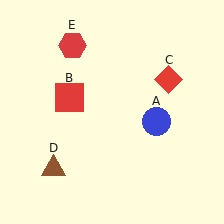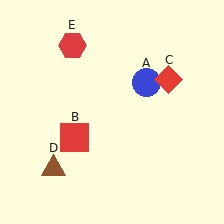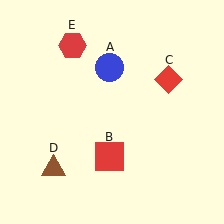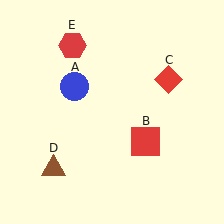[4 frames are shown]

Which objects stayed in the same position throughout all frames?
Red diamond (object C) and brown triangle (object D) and red hexagon (object E) remained stationary.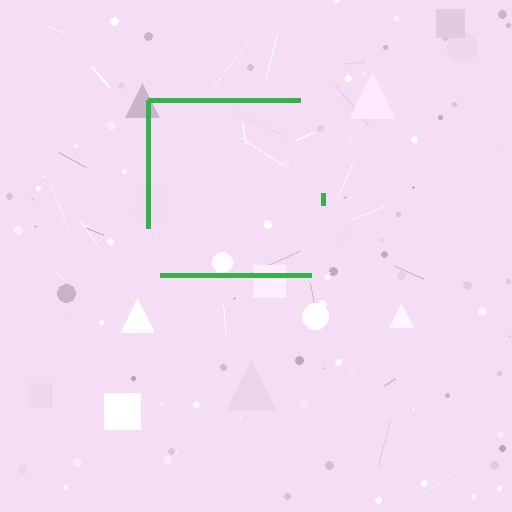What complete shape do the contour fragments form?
The contour fragments form a square.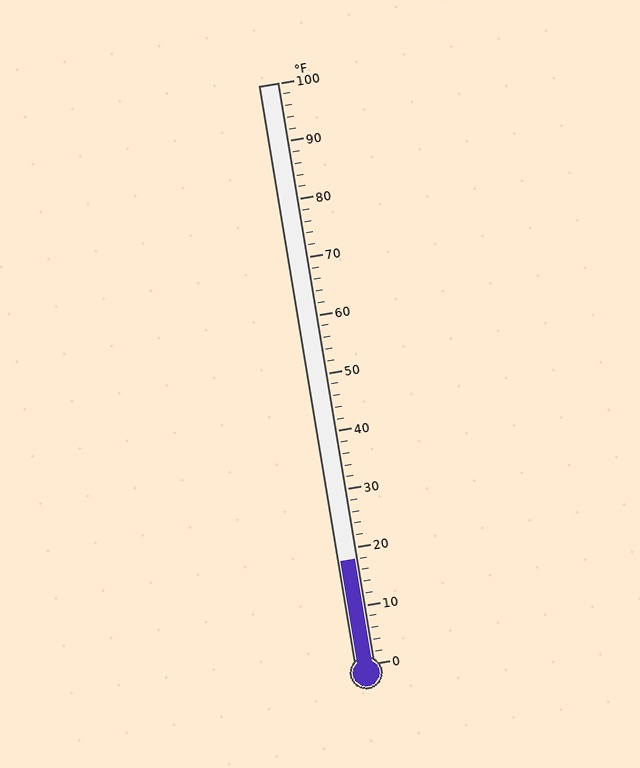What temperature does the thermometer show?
The thermometer shows approximately 18°F.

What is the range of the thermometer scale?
The thermometer scale ranges from 0°F to 100°F.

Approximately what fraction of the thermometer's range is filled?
The thermometer is filled to approximately 20% of its range.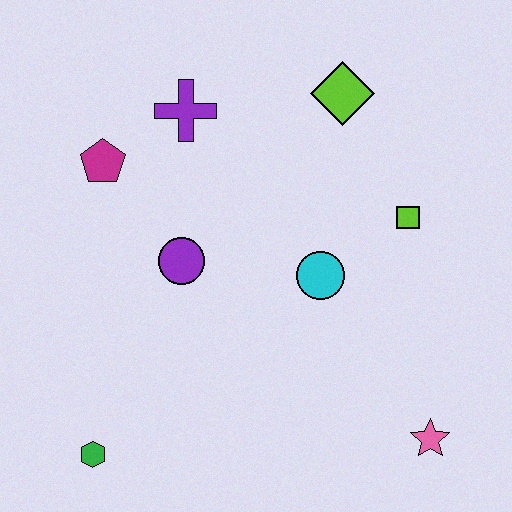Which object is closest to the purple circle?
The magenta pentagon is closest to the purple circle.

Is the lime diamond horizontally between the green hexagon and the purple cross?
No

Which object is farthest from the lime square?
The green hexagon is farthest from the lime square.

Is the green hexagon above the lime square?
No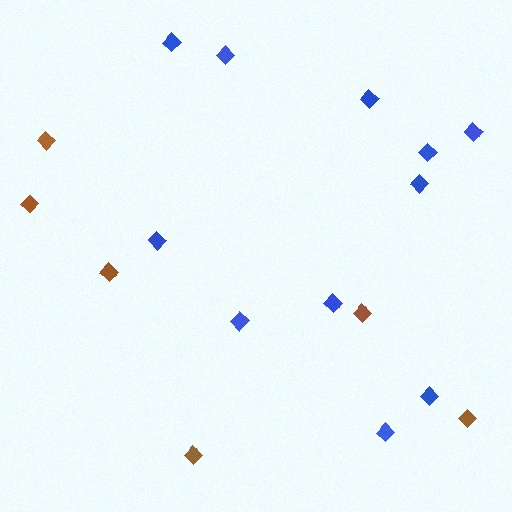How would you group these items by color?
There are 2 groups: one group of brown diamonds (6) and one group of blue diamonds (11).